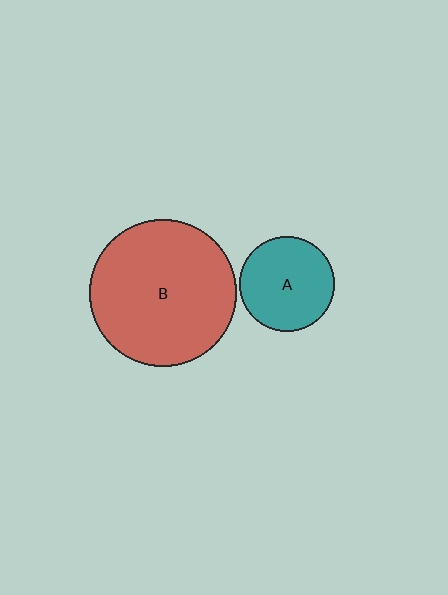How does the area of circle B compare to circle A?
Approximately 2.4 times.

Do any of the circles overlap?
No, none of the circles overlap.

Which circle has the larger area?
Circle B (red).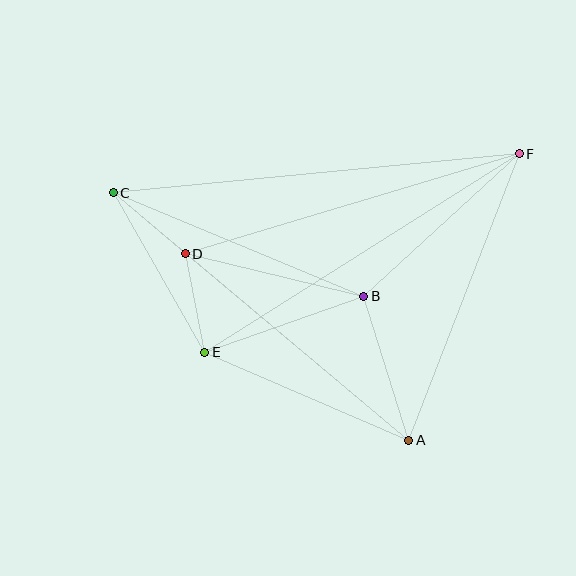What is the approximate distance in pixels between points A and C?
The distance between A and C is approximately 386 pixels.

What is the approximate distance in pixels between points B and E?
The distance between B and E is approximately 168 pixels.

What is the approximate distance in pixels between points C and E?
The distance between C and E is approximately 184 pixels.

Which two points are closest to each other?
Points C and D are closest to each other.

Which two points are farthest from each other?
Points C and F are farthest from each other.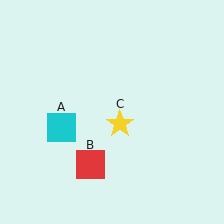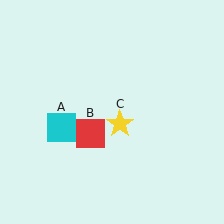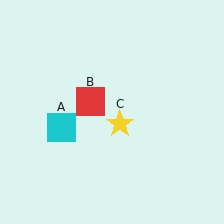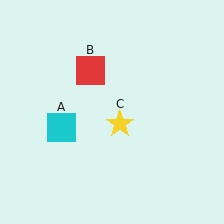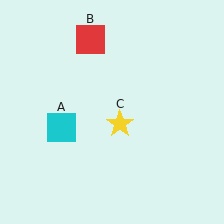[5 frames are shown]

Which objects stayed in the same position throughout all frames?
Cyan square (object A) and yellow star (object C) remained stationary.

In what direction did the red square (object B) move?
The red square (object B) moved up.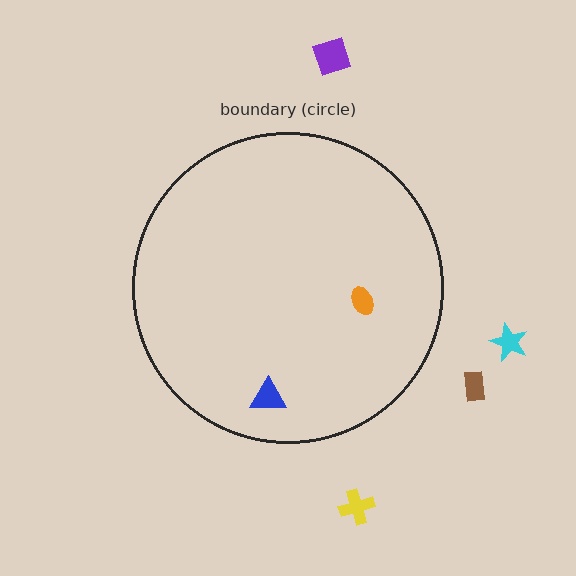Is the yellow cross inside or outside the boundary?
Outside.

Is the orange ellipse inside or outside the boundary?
Inside.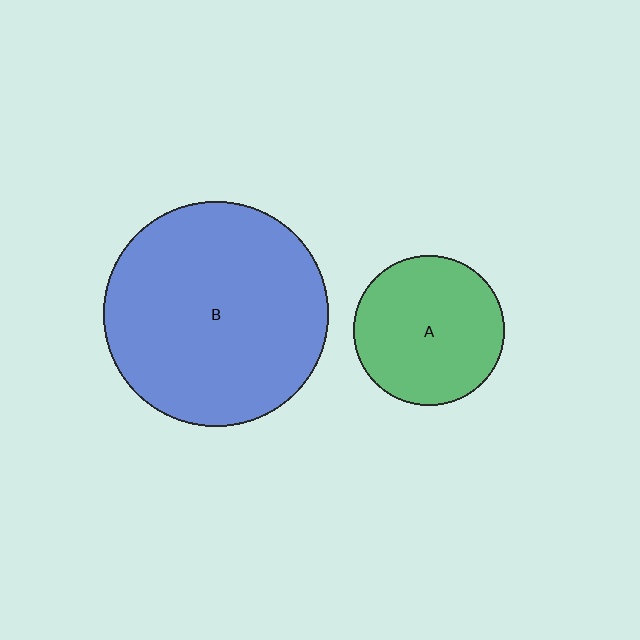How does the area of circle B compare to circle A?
Approximately 2.2 times.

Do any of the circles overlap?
No, none of the circles overlap.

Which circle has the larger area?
Circle B (blue).